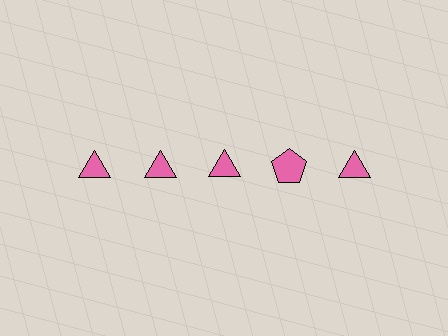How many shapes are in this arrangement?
There are 5 shapes arranged in a grid pattern.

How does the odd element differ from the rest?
It has a different shape: pentagon instead of triangle.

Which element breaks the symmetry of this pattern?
The pink pentagon in the top row, second from right column breaks the symmetry. All other shapes are pink triangles.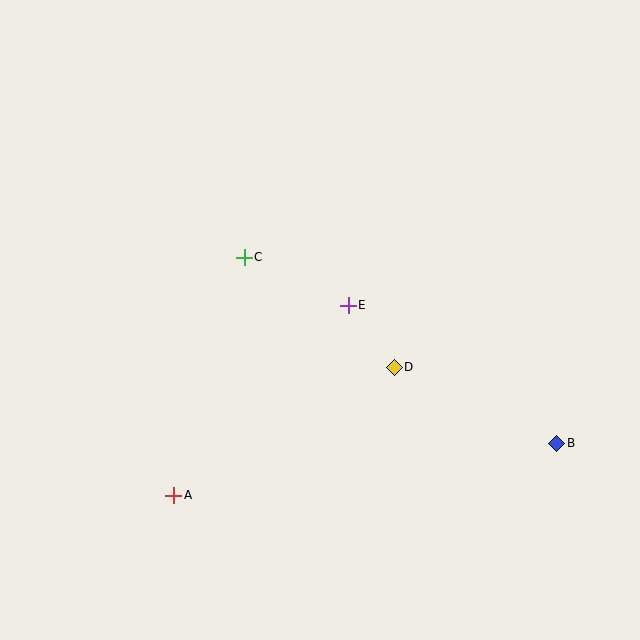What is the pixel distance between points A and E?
The distance between A and E is 258 pixels.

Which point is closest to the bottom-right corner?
Point B is closest to the bottom-right corner.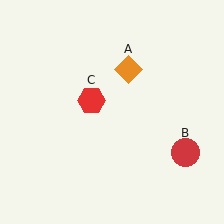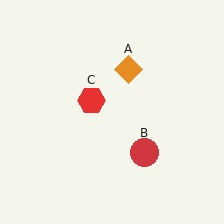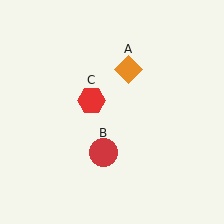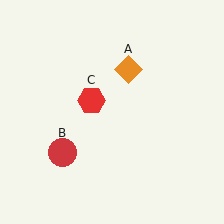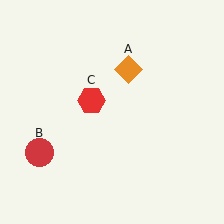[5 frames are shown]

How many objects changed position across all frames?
1 object changed position: red circle (object B).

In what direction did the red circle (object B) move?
The red circle (object B) moved left.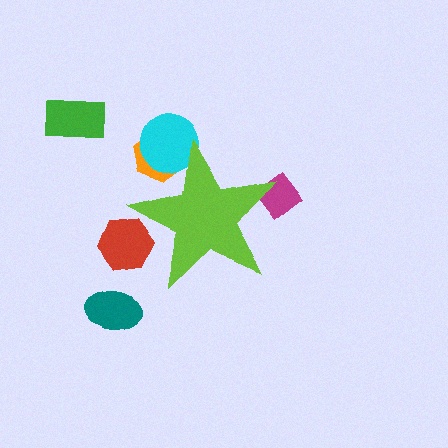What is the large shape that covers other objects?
A lime star.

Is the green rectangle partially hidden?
No, the green rectangle is fully visible.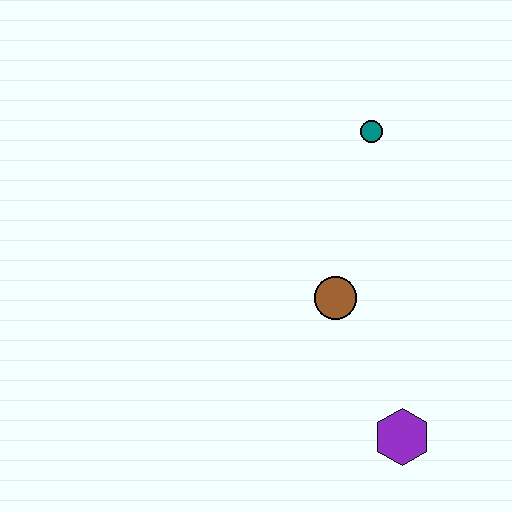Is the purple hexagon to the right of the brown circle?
Yes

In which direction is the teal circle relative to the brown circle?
The teal circle is above the brown circle.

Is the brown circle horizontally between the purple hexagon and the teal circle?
No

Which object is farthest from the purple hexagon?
The teal circle is farthest from the purple hexagon.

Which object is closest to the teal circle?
The brown circle is closest to the teal circle.